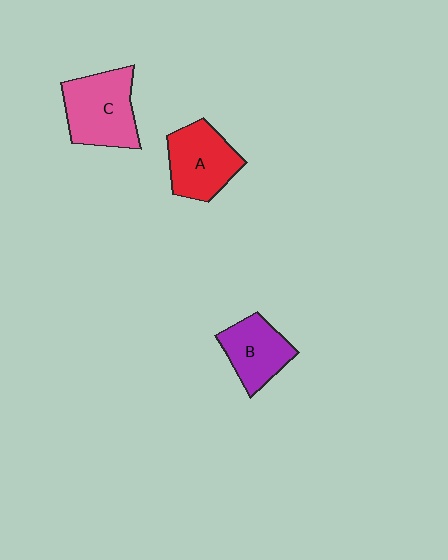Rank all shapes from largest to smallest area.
From largest to smallest: C (pink), A (red), B (purple).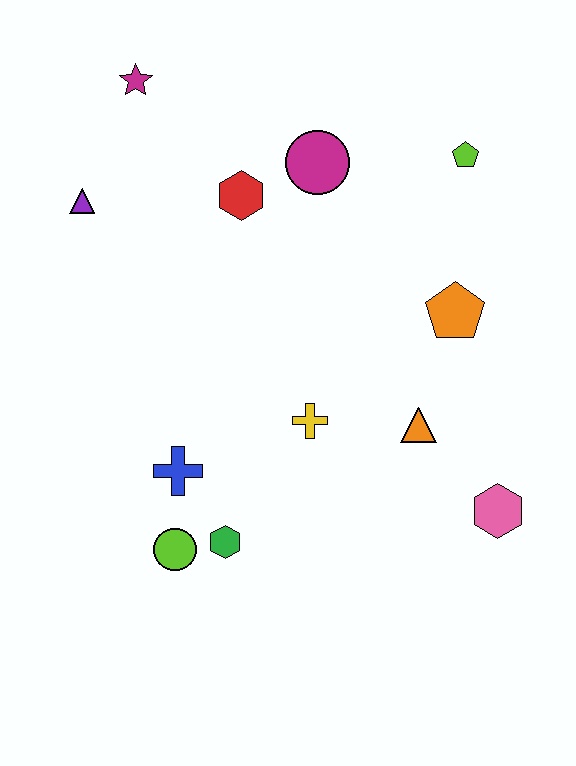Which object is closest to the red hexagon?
The magenta circle is closest to the red hexagon.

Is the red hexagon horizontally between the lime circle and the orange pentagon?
Yes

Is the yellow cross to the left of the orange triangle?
Yes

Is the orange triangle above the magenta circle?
No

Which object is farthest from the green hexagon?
The magenta star is farthest from the green hexagon.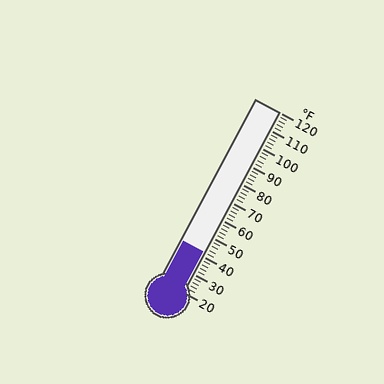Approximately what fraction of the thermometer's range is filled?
The thermometer is filled to approximately 20% of its range.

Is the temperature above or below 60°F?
The temperature is below 60°F.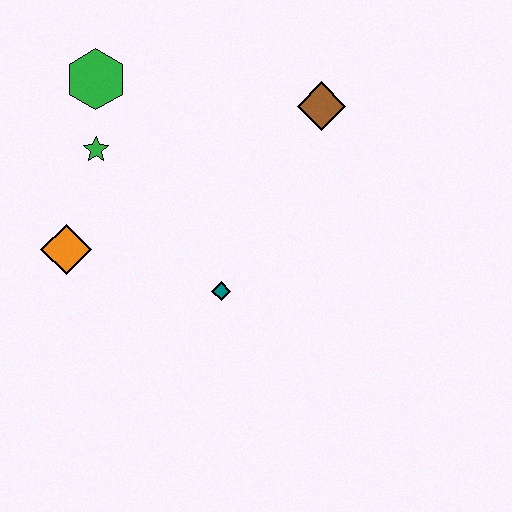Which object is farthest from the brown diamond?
The orange diamond is farthest from the brown diamond.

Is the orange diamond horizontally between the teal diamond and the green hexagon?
No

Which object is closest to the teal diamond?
The orange diamond is closest to the teal diamond.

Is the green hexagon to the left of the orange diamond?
No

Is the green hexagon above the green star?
Yes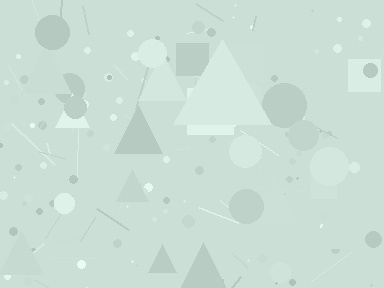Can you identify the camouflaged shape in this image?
The camouflaged shape is a triangle.